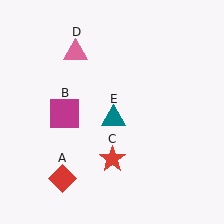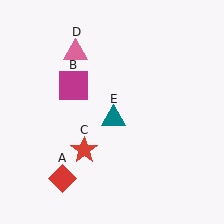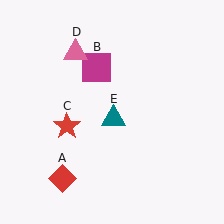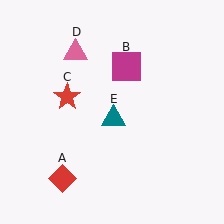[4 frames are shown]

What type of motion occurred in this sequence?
The magenta square (object B), red star (object C) rotated clockwise around the center of the scene.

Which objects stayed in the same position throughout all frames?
Red diamond (object A) and pink triangle (object D) and teal triangle (object E) remained stationary.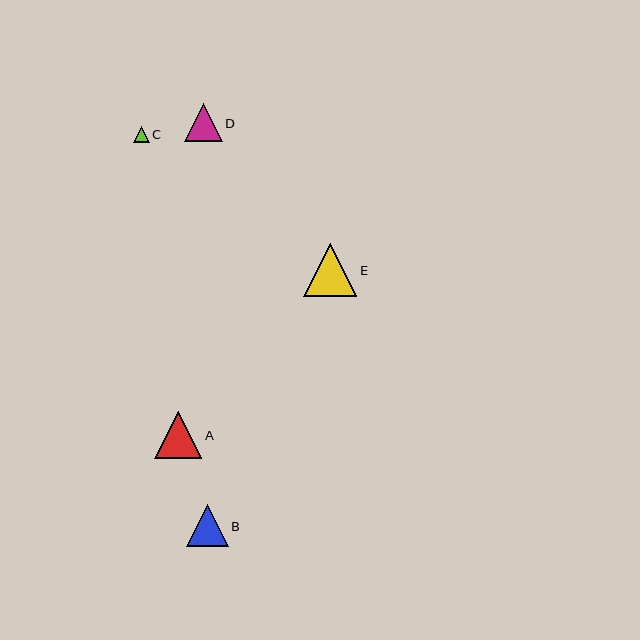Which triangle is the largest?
Triangle E is the largest with a size of approximately 53 pixels.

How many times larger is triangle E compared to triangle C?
Triangle E is approximately 3.4 times the size of triangle C.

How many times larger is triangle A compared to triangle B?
Triangle A is approximately 1.1 times the size of triangle B.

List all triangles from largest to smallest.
From largest to smallest: E, A, B, D, C.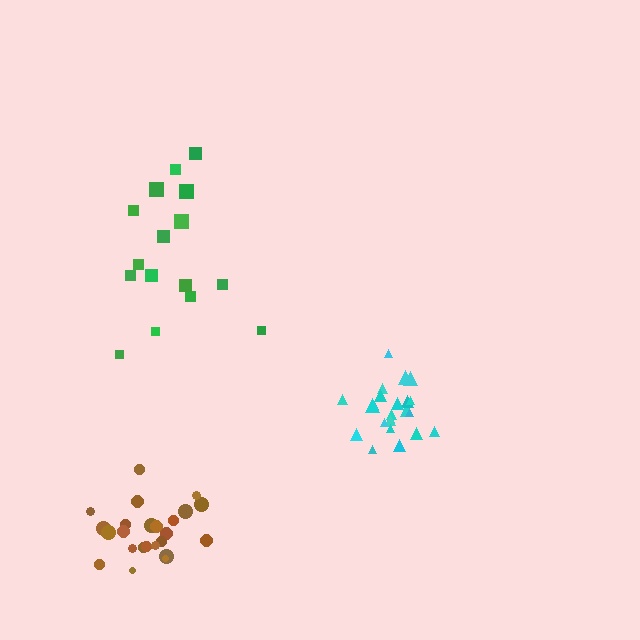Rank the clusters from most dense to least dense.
cyan, brown, green.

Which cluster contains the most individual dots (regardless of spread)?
Brown (24).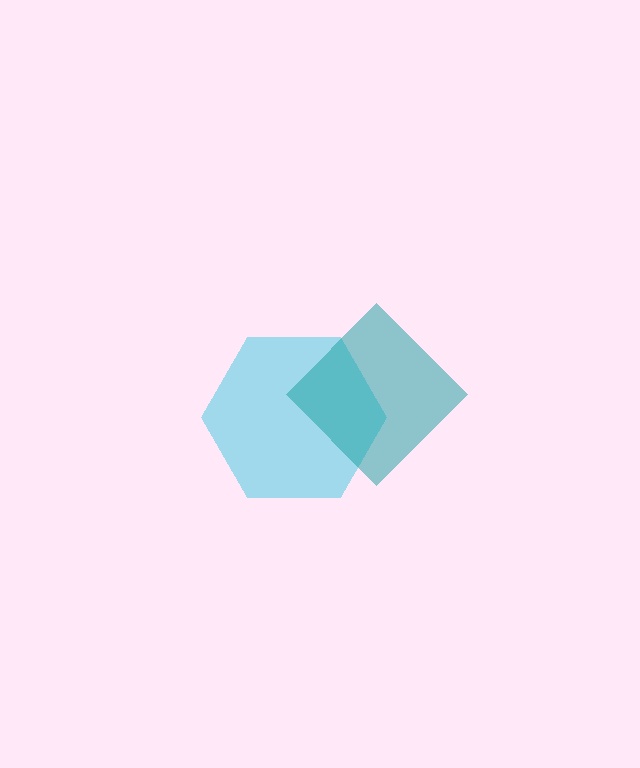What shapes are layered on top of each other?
The layered shapes are: a cyan hexagon, a teal diamond.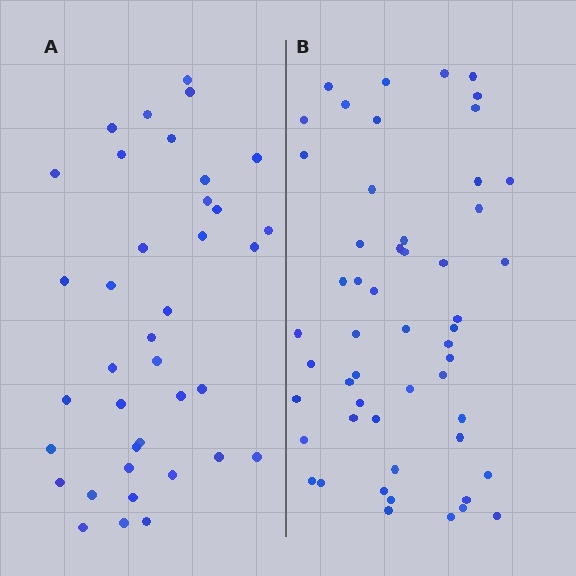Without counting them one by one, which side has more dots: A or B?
Region B (the right region) has more dots.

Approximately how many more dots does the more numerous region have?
Region B has approximately 15 more dots than region A.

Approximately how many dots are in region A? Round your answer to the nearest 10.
About 40 dots. (The exact count is 38, which rounds to 40.)